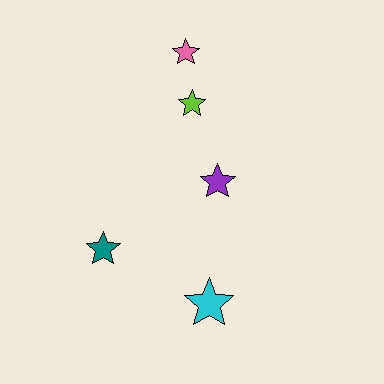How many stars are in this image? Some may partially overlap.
There are 5 stars.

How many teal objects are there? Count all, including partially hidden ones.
There is 1 teal object.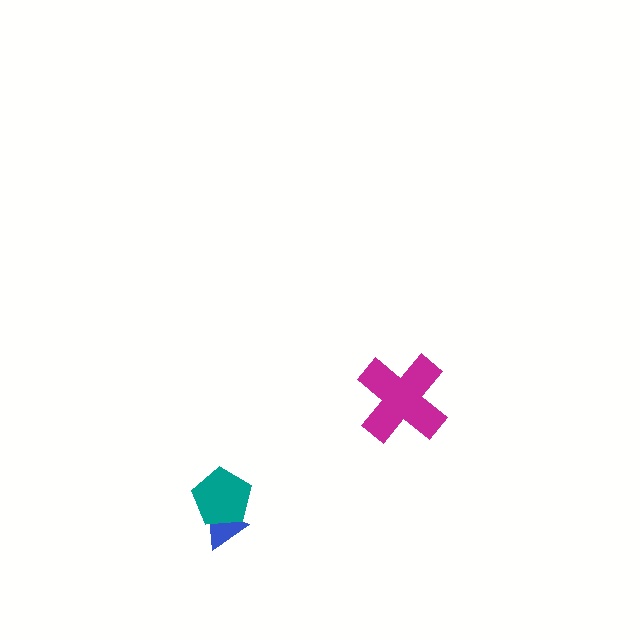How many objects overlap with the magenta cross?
0 objects overlap with the magenta cross.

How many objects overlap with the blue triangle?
1 object overlaps with the blue triangle.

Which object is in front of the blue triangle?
The teal pentagon is in front of the blue triangle.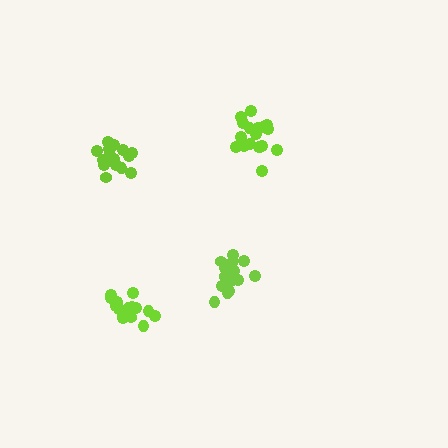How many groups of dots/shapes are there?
There are 4 groups.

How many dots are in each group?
Group 1: 18 dots, Group 2: 19 dots, Group 3: 15 dots, Group 4: 19 dots (71 total).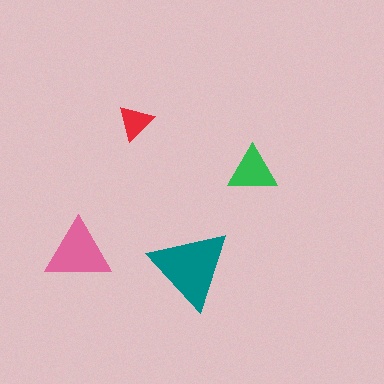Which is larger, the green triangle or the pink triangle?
The pink one.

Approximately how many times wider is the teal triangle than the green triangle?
About 1.5 times wider.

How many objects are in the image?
There are 4 objects in the image.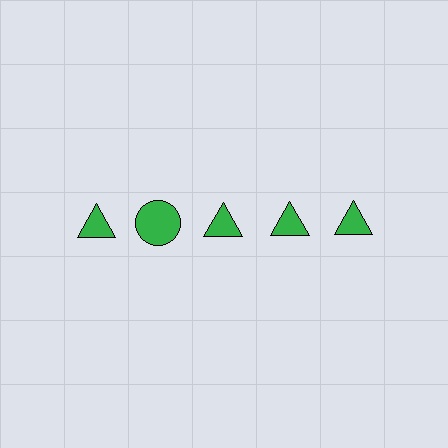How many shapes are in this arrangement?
There are 5 shapes arranged in a grid pattern.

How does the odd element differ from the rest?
It has a different shape: circle instead of triangle.